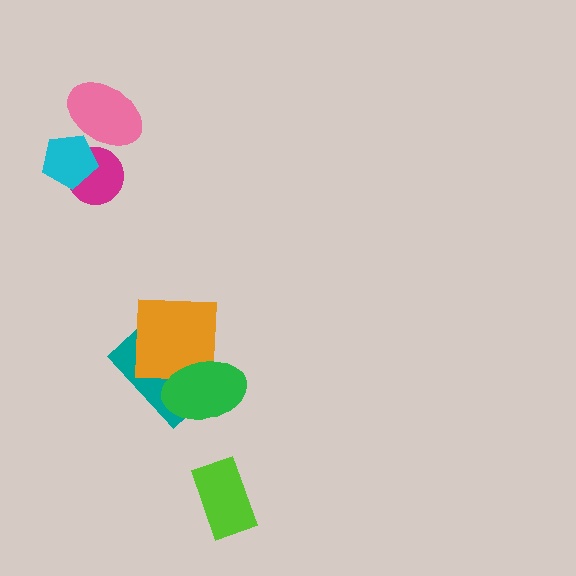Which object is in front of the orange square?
The green ellipse is in front of the orange square.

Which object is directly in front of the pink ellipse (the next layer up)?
The magenta circle is directly in front of the pink ellipse.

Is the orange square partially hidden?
Yes, it is partially covered by another shape.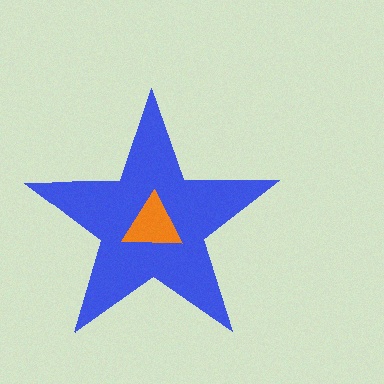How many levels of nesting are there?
2.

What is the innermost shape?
The orange triangle.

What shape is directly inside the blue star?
The orange triangle.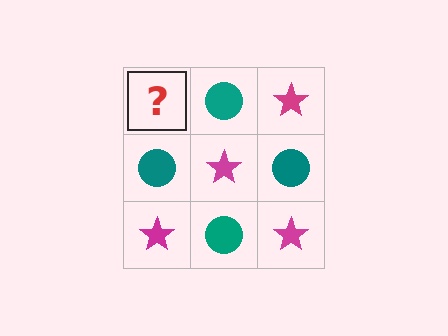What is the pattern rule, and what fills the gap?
The rule is that it alternates magenta star and teal circle in a checkerboard pattern. The gap should be filled with a magenta star.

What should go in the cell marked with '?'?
The missing cell should contain a magenta star.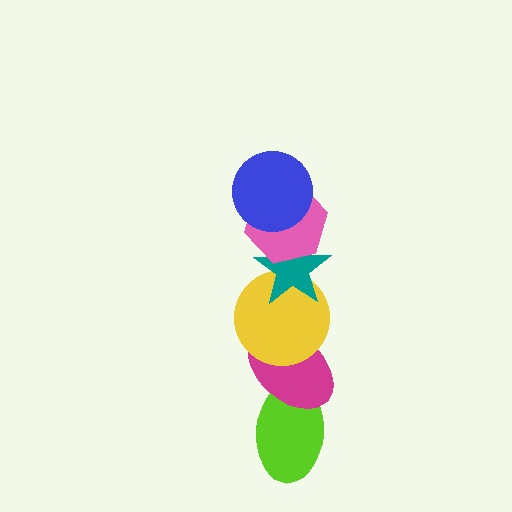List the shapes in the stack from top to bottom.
From top to bottom: the blue circle, the pink hexagon, the teal star, the yellow circle, the magenta ellipse, the lime ellipse.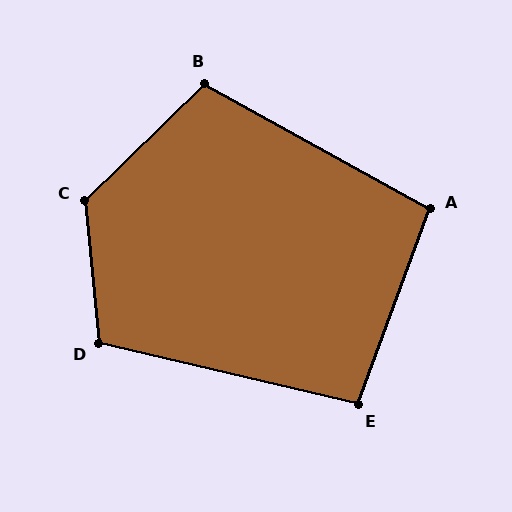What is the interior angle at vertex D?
Approximately 109 degrees (obtuse).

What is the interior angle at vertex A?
Approximately 99 degrees (obtuse).